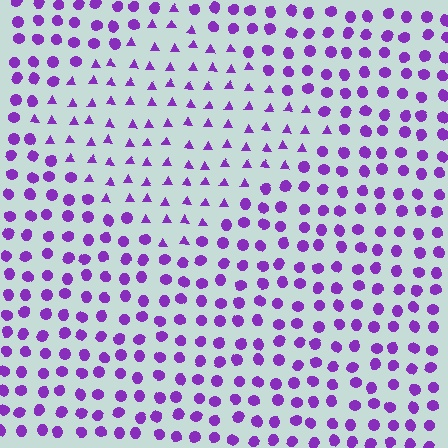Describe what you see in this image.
The image is filled with small purple elements arranged in a uniform grid. A diamond-shaped region contains triangles, while the surrounding area contains circles. The boundary is defined purely by the change in element shape.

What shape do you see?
I see a diamond.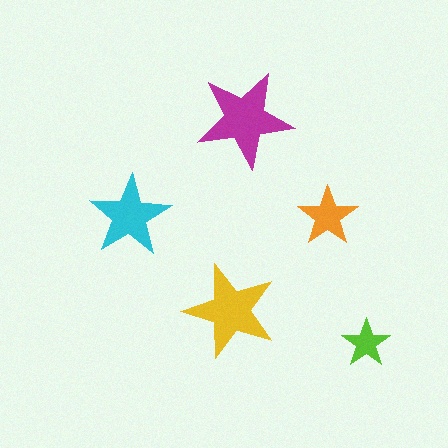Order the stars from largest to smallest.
the magenta one, the yellow one, the cyan one, the orange one, the lime one.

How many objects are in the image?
There are 5 objects in the image.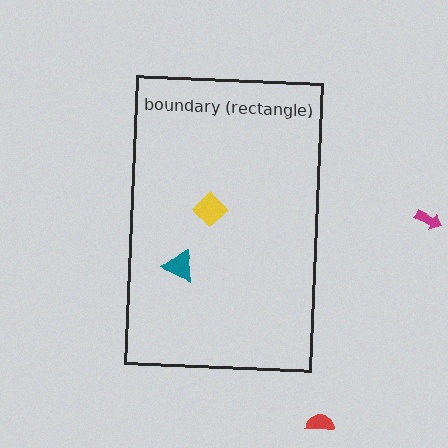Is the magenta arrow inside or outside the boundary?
Outside.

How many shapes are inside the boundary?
2 inside, 2 outside.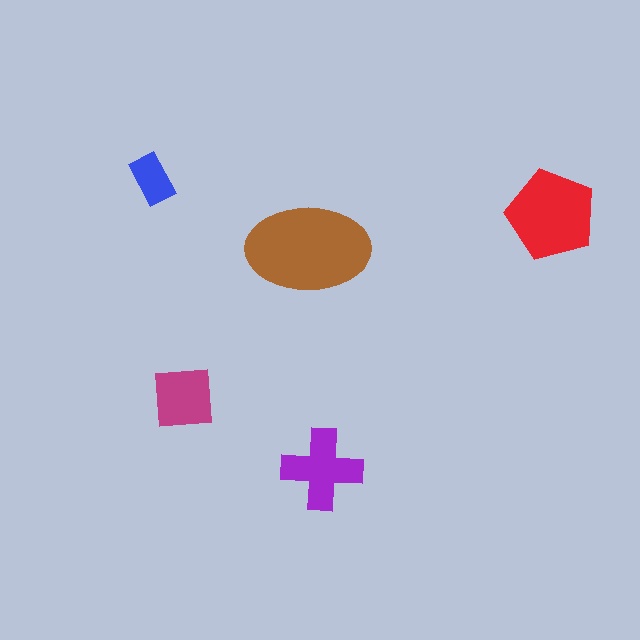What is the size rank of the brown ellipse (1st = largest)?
1st.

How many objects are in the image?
There are 5 objects in the image.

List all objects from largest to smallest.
The brown ellipse, the red pentagon, the purple cross, the magenta square, the blue rectangle.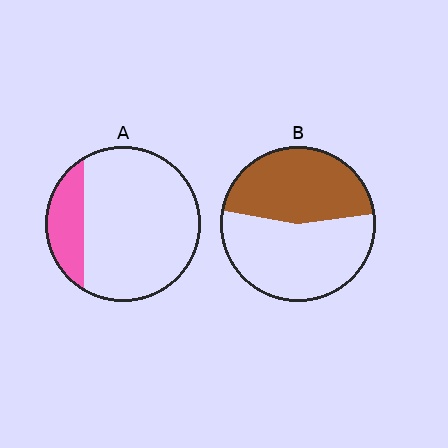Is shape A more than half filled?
No.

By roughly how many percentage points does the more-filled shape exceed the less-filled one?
By roughly 25 percentage points (B over A).